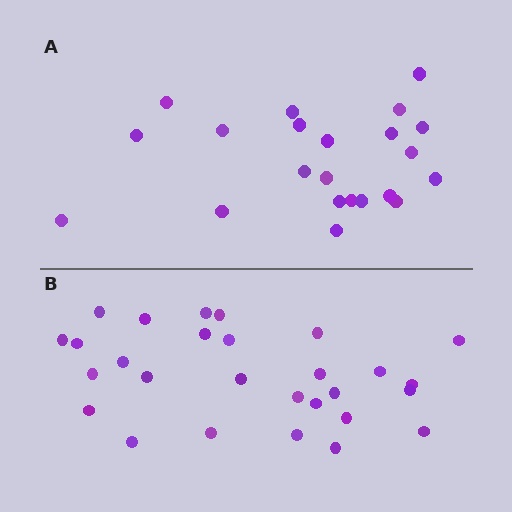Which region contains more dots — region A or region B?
Region B (the bottom region) has more dots.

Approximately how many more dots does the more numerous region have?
Region B has about 6 more dots than region A.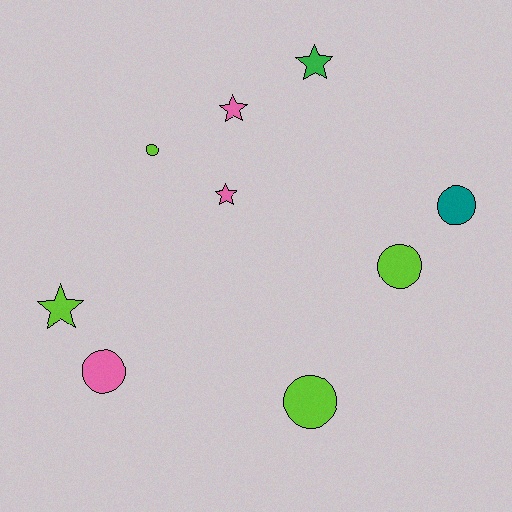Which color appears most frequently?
Lime, with 4 objects.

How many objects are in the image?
There are 9 objects.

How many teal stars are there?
There are no teal stars.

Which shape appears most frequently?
Circle, with 5 objects.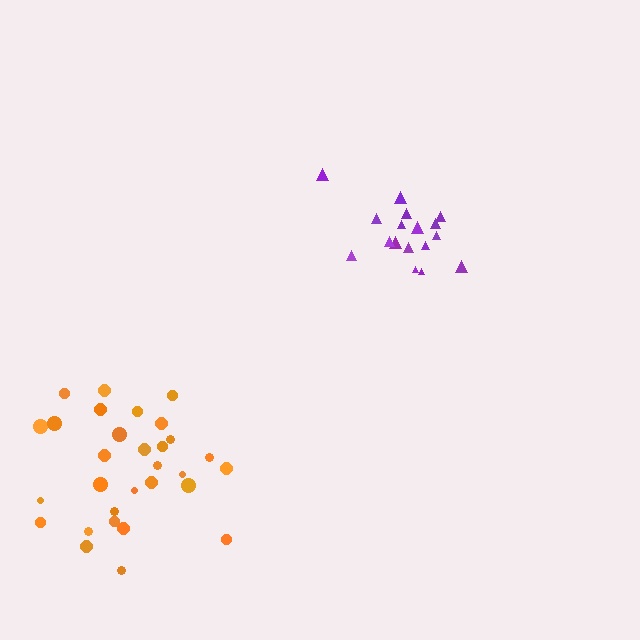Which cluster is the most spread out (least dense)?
Orange.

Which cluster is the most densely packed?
Purple.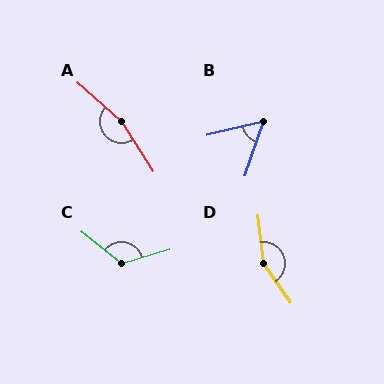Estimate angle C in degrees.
Approximately 125 degrees.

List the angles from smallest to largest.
B (58°), C (125°), D (152°), A (164°).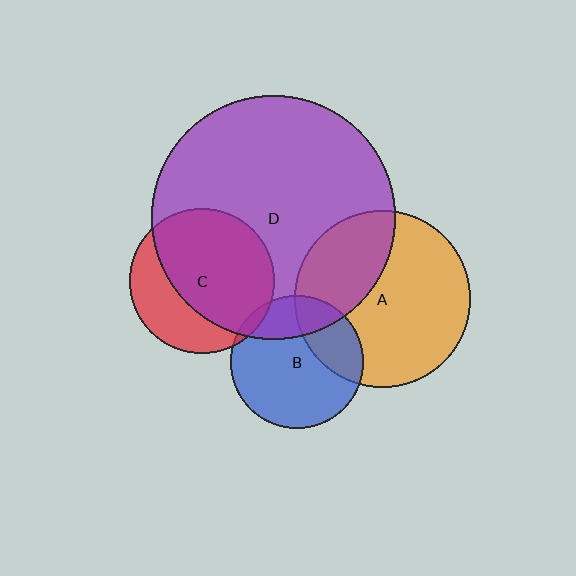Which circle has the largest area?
Circle D (purple).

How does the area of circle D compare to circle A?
Approximately 1.9 times.